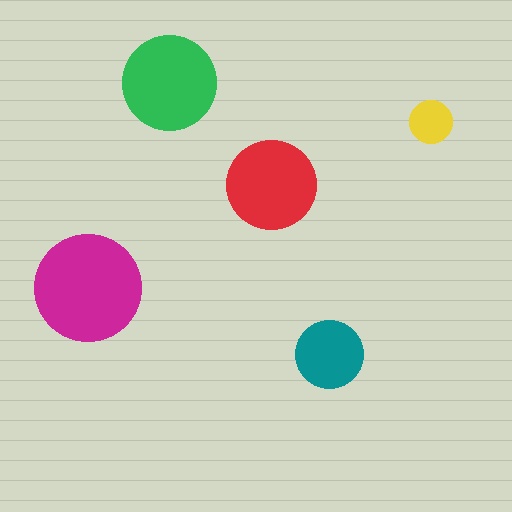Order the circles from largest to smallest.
the magenta one, the green one, the red one, the teal one, the yellow one.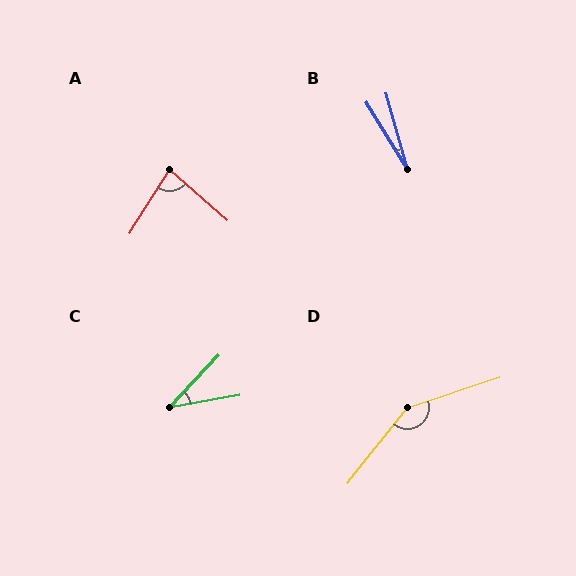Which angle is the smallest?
B, at approximately 16 degrees.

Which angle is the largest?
D, at approximately 146 degrees.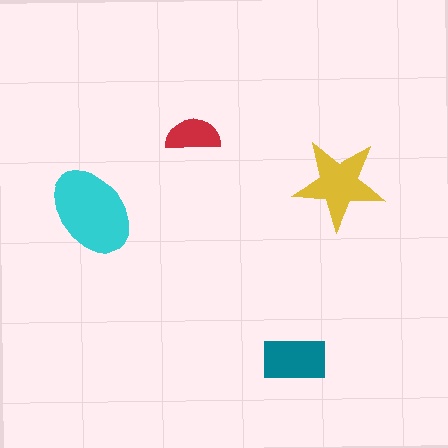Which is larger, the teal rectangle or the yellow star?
The yellow star.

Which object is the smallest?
The red semicircle.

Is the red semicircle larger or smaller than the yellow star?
Smaller.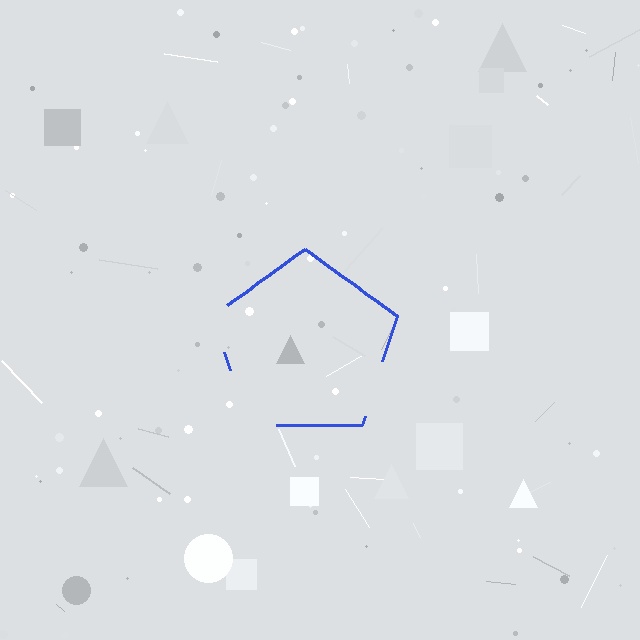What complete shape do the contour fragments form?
The contour fragments form a pentagon.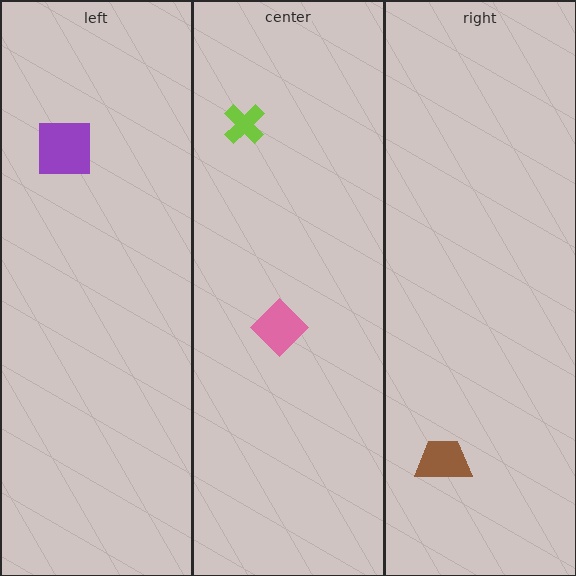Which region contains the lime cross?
The center region.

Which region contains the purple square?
The left region.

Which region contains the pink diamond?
The center region.